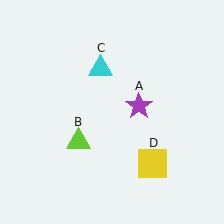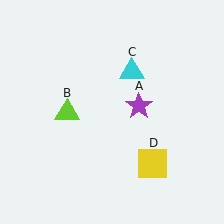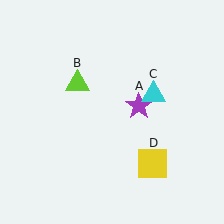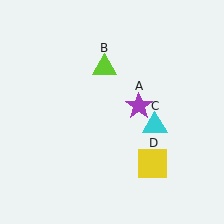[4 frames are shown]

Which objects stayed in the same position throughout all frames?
Purple star (object A) and yellow square (object D) remained stationary.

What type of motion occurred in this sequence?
The lime triangle (object B), cyan triangle (object C) rotated clockwise around the center of the scene.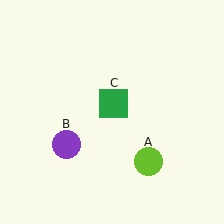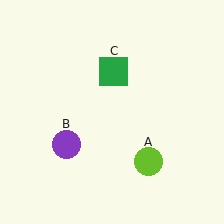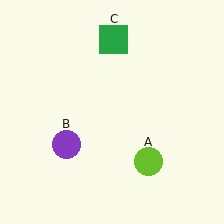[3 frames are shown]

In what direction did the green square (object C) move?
The green square (object C) moved up.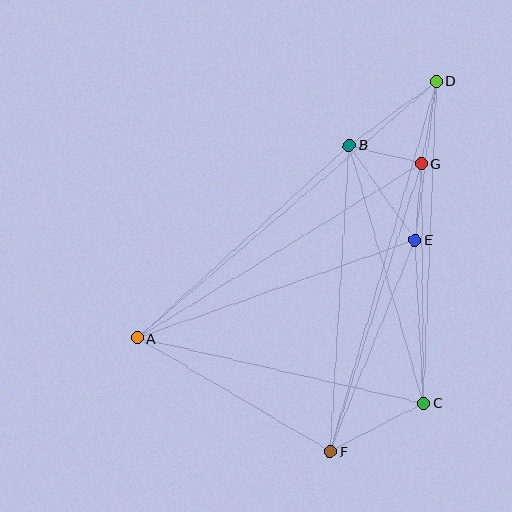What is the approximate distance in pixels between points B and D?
The distance between B and D is approximately 108 pixels.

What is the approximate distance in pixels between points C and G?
The distance between C and G is approximately 240 pixels.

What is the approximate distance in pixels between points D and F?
The distance between D and F is approximately 385 pixels.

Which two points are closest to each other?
Points B and G are closest to each other.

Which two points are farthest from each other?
Points A and D are farthest from each other.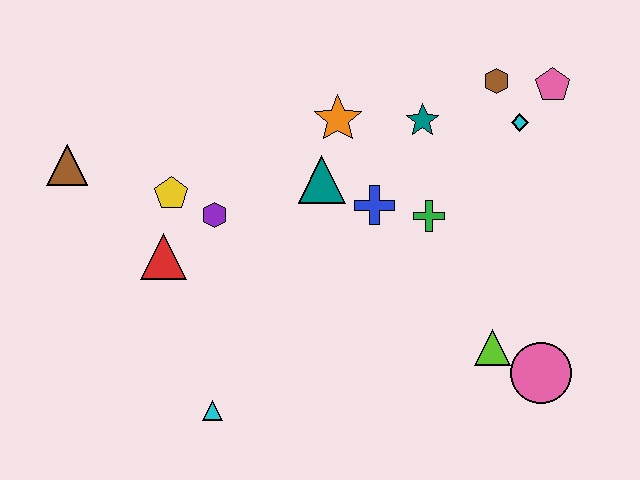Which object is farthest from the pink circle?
The brown triangle is farthest from the pink circle.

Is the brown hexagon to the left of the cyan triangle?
No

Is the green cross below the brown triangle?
Yes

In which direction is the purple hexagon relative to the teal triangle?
The purple hexagon is to the left of the teal triangle.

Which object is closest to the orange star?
The teal triangle is closest to the orange star.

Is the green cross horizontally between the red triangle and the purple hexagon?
No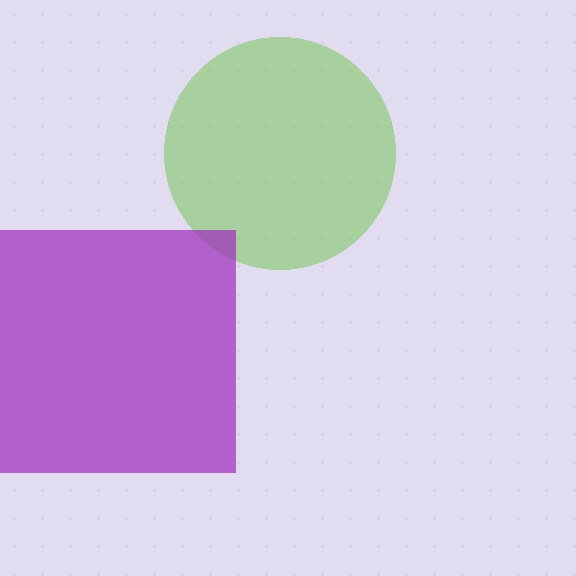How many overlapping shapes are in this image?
There are 2 overlapping shapes in the image.